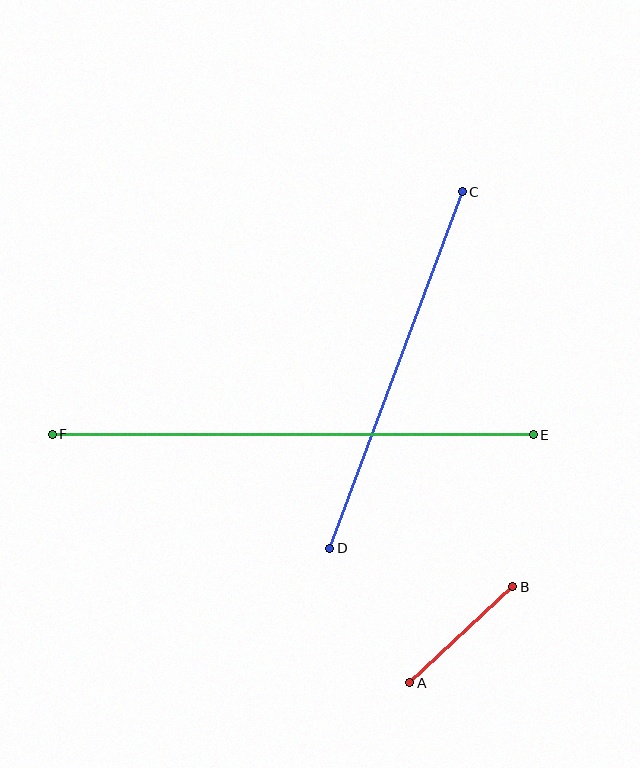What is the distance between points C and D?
The distance is approximately 380 pixels.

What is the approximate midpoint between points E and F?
The midpoint is at approximately (293, 435) pixels.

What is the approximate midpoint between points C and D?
The midpoint is at approximately (396, 370) pixels.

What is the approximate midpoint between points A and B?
The midpoint is at approximately (461, 635) pixels.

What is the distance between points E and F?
The distance is approximately 481 pixels.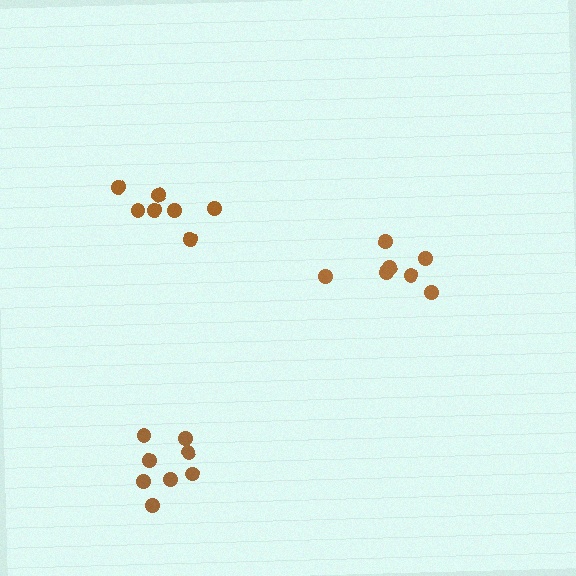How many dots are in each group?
Group 1: 7 dots, Group 2: 8 dots, Group 3: 7 dots (22 total).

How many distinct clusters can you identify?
There are 3 distinct clusters.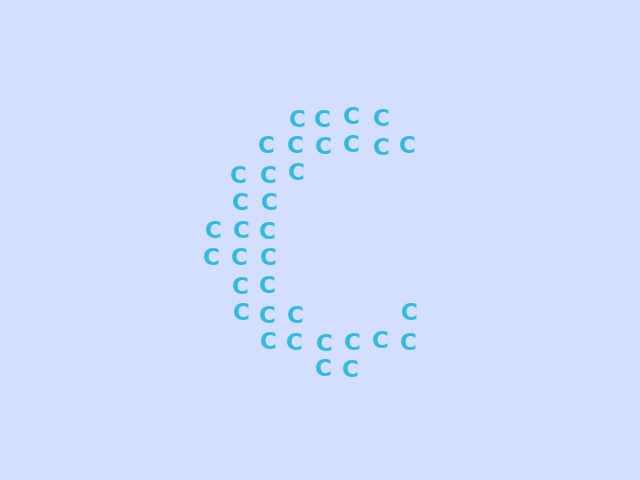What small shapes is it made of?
It is made of small letter C's.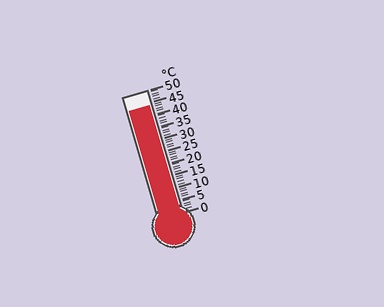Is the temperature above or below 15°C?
The temperature is above 15°C.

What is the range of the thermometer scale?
The thermometer scale ranges from 0°C to 50°C.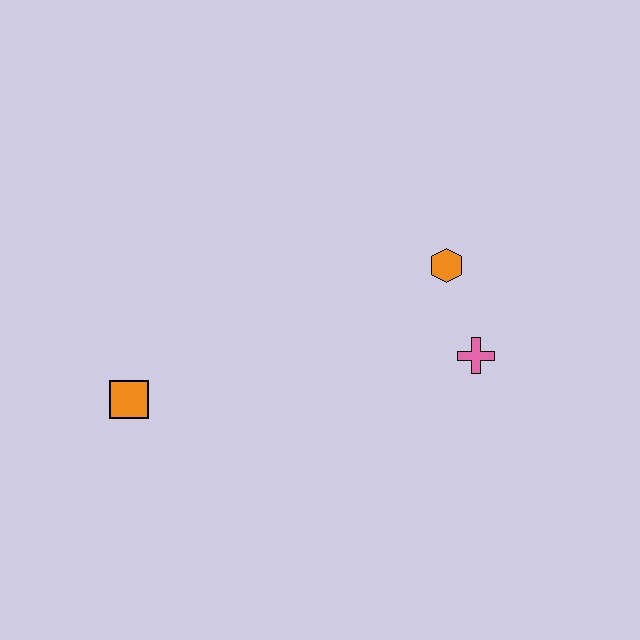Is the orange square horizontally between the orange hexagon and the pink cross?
No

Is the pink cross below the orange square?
No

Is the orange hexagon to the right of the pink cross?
No